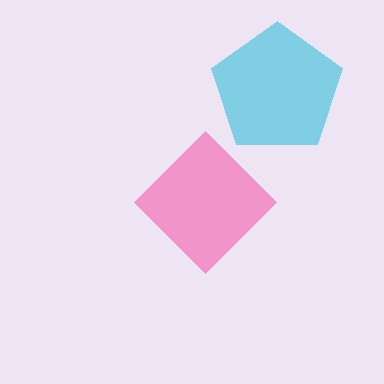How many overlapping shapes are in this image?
There are 2 overlapping shapes in the image.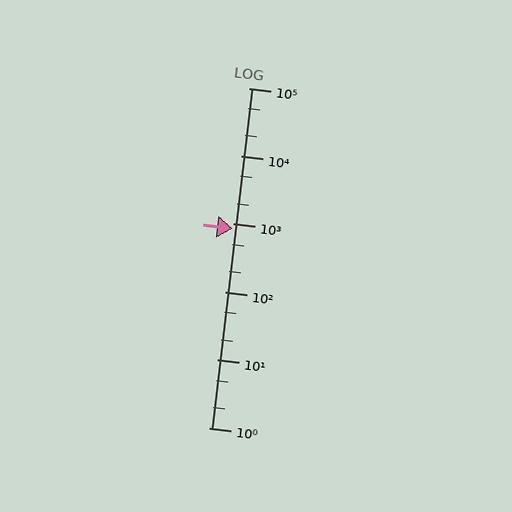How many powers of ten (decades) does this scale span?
The scale spans 5 decades, from 1 to 100000.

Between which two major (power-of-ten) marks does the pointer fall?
The pointer is between 100 and 1000.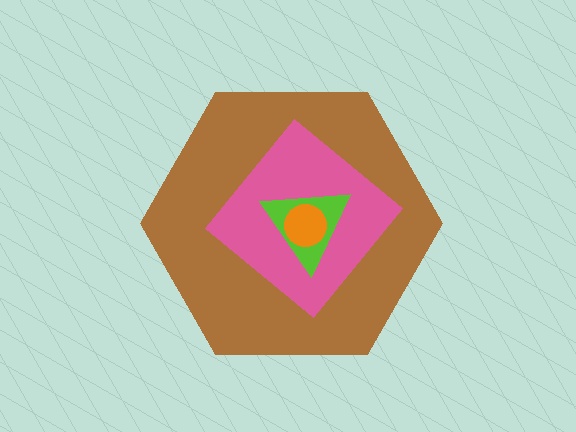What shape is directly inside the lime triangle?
The orange circle.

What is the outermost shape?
The brown hexagon.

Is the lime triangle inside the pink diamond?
Yes.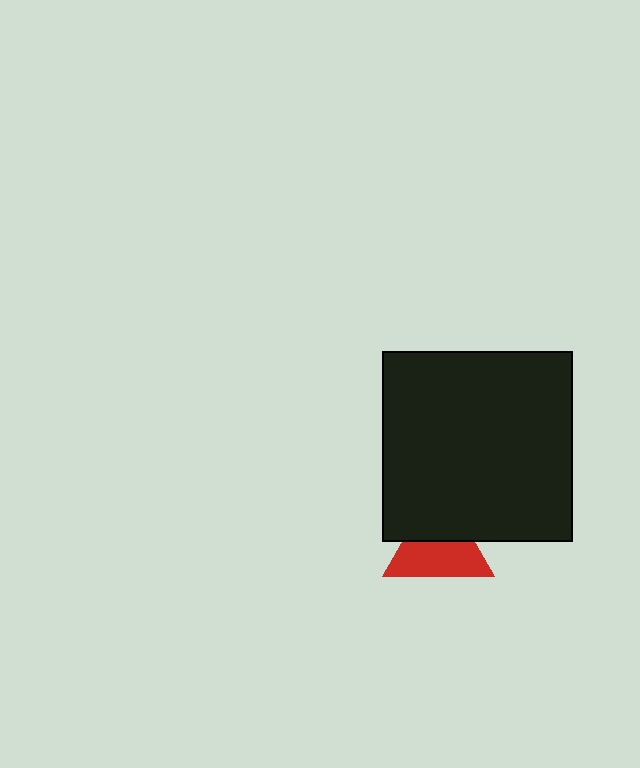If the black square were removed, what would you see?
You would see the complete red triangle.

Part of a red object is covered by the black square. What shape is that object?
It is a triangle.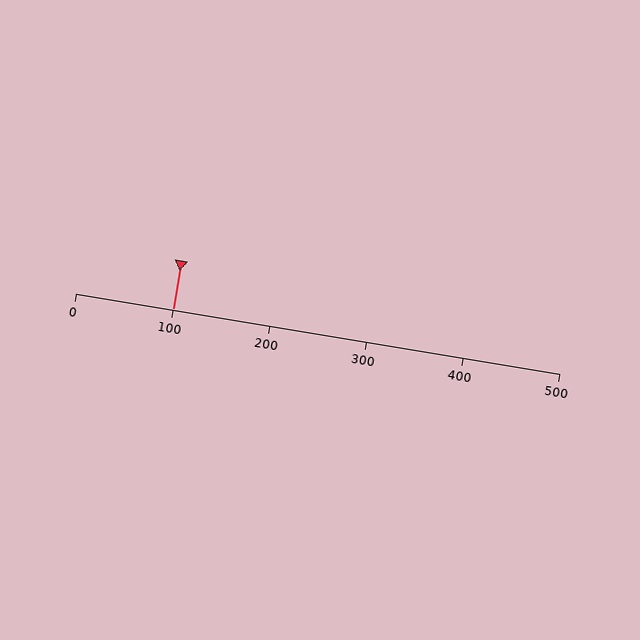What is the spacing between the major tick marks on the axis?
The major ticks are spaced 100 apart.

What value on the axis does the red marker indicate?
The marker indicates approximately 100.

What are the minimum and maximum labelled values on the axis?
The axis runs from 0 to 500.